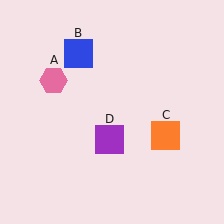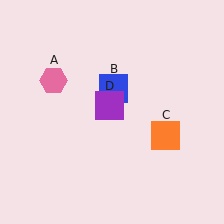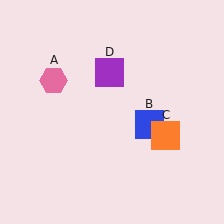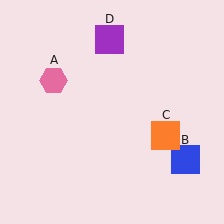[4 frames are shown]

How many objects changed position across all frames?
2 objects changed position: blue square (object B), purple square (object D).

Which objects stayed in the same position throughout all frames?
Pink hexagon (object A) and orange square (object C) remained stationary.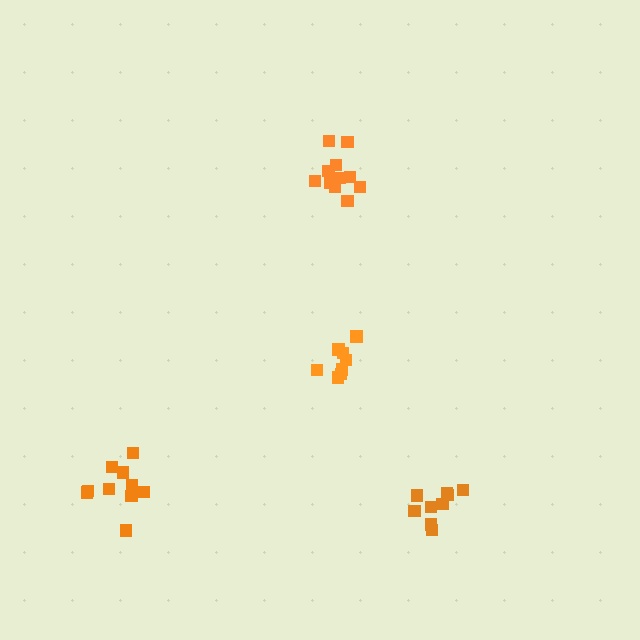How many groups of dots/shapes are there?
There are 4 groups.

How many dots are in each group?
Group 1: 11 dots, Group 2: 9 dots, Group 3: 11 dots, Group 4: 8 dots (39 total).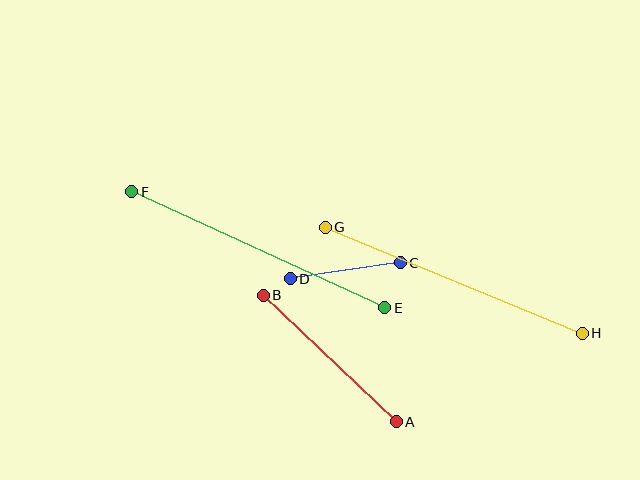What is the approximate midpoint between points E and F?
The midpoint is at approximately (258, 250) pixels.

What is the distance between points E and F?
The distance is approximately 278 pixels.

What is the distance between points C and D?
The distance is approximately 111 pixels.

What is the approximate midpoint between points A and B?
The midpoint is at approximately (330, 358) pixels.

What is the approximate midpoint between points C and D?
The midpoint is at approximately (345, 271) pixels.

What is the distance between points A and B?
The distance is approximately 183 pixels.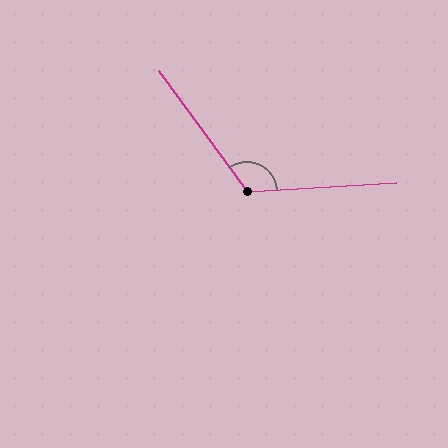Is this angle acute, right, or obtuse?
It is obtuse.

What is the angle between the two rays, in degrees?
Approximately 122 degrees.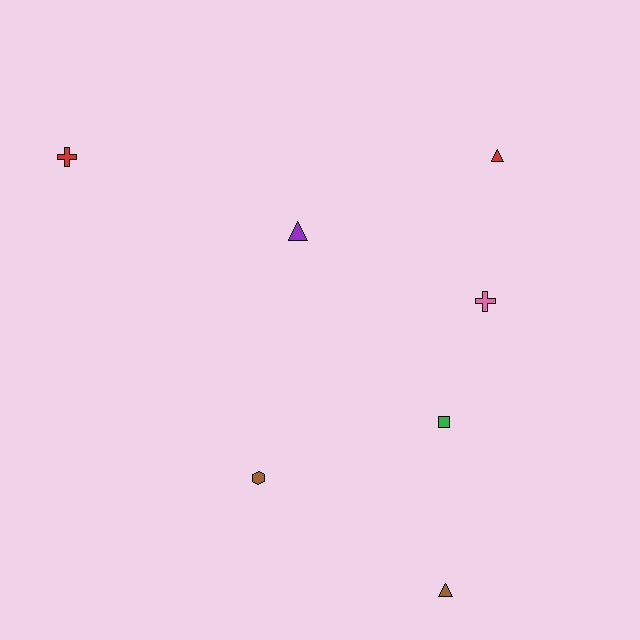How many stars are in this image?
There are no stars.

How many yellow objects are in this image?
There are no yellow objects.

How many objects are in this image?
There are 7 objects.